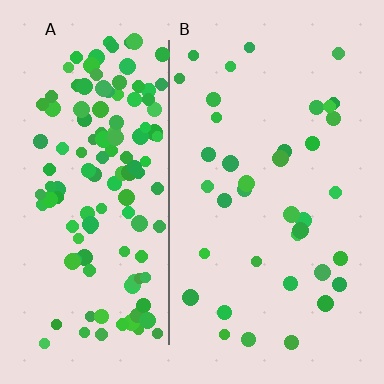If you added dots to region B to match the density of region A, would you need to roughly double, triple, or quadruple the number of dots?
Approximately quadruple.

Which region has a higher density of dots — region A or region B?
A (the left).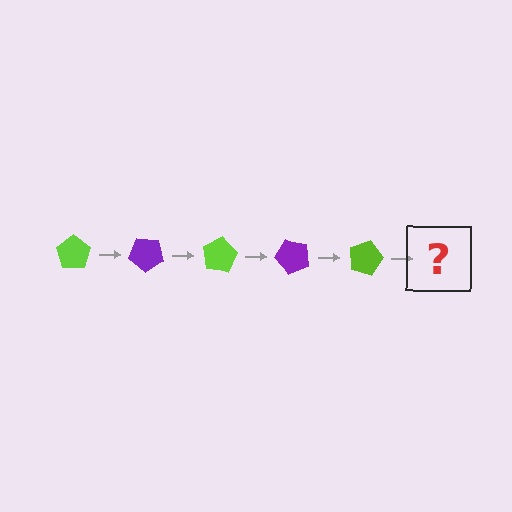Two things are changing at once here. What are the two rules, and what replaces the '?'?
The two rules are that it rotates 40 degrees each step and the color cycles through lime and purple. The '?' should be a purple pentagon, rotated 200 degrees from the start.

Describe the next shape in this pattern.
It should be a purple pentagon, rotated 200 degrees from the start.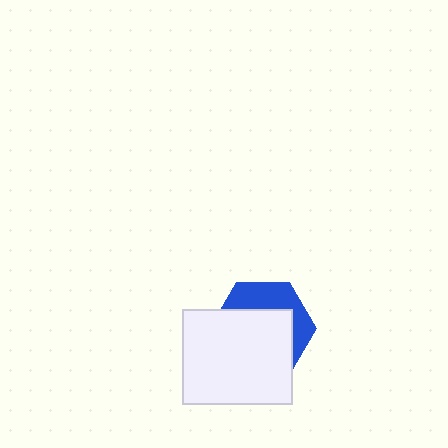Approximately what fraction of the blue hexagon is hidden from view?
Roughly 64% of the blue hexagon is hidden behind the white rectangle.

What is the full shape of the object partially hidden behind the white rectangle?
The partially hidden object is a blue hexagon.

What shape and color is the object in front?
The object in front is a white rectangle.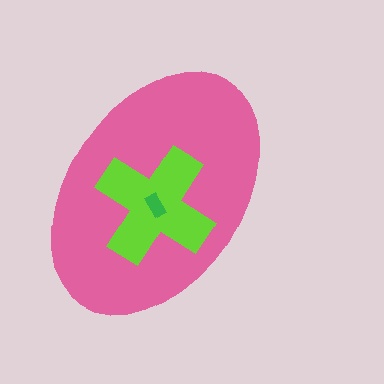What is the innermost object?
The green rectangle.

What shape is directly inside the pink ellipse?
The lime cross.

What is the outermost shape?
The pink ellipse.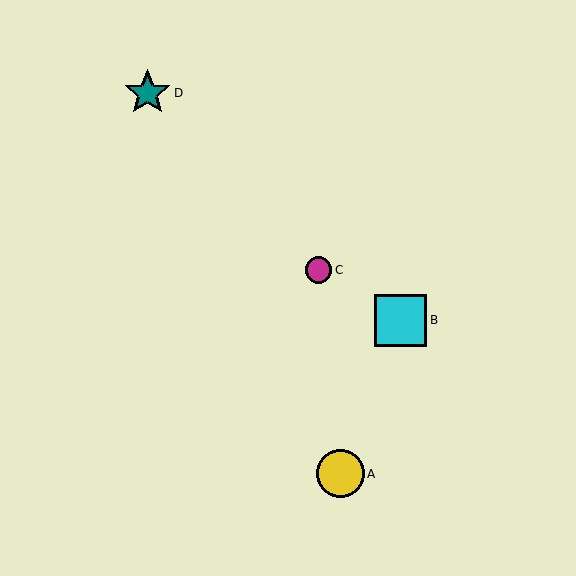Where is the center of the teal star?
The center of the teal star is at (148, 93).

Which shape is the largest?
The cyan square (labeled B) is the largest.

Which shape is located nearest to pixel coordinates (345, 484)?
The yellow circle (labeled A) at (341, 474) is nearest to that location.